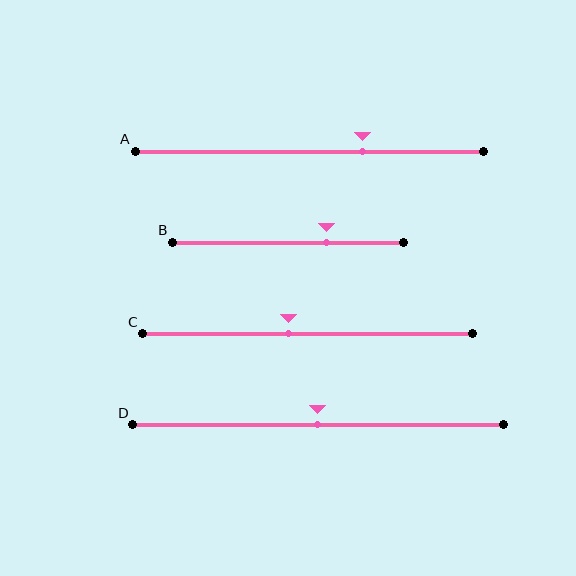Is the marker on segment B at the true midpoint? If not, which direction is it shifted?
No, the marker on segment B is shifted to the right by about 17% of the segment length.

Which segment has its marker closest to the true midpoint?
Segment D has its marker closest to the true midpoint.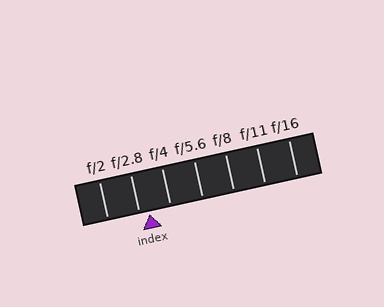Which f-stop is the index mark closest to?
The index mark is closest to f/2.8.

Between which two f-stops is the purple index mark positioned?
The index mark is between f/2.8 and f/4.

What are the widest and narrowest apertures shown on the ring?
The widest aperture shown is f/2 and the narrowest is f/16.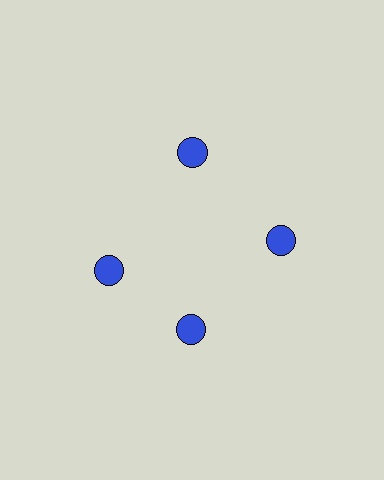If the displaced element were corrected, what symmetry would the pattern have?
It would have 4-fold rotational symmetry — the pattern would map onto itself every 90 degrees.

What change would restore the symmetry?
The symmetry would be restored by rotating it back into even spacing with its neighbors so that all 4 circles sit at equal angles and equal distance from the center.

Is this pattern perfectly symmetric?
No. The 4 blue circles are arranged in a ring, but one element near the 9 o'clock position is rotated out of alignment along the ring, breaking the 4-fold rotational symmetry.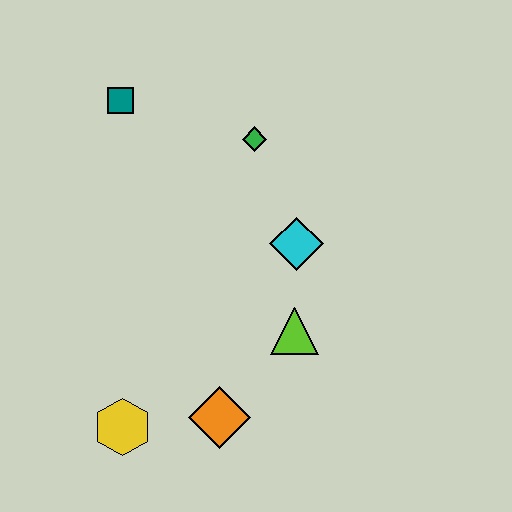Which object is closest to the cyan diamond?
The lime triangle is closest to the cyan diamond.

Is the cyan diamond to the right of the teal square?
Yes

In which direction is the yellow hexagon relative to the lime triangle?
The yellow hexagon is to the left of the lime triangle.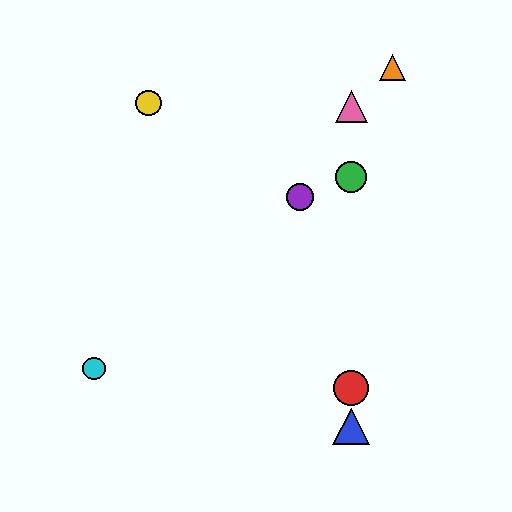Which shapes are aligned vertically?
The red circle, the blue triangle, the green circle, the pink triangle are aligned vertically.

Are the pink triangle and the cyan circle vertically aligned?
No, the pink triangle is at x≈351 and the cyan circle is at x≈94.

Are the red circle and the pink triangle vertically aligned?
Yes, both are at x≈351.